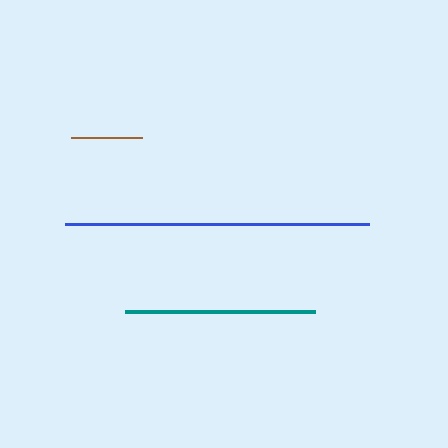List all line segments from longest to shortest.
From longest to shortest: blue, teal, brown.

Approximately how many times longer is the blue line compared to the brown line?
The blue line is approximately 4.3 times the length of the brown line.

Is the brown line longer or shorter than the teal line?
The teal line is longer than the brown line.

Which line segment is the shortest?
The brown line is the shortest at approximately 71 pixels.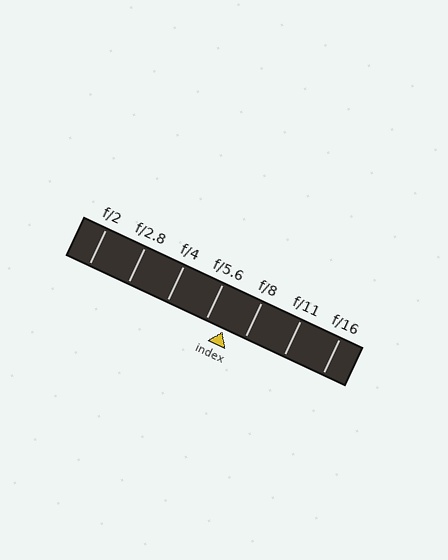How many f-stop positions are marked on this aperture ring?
There are 7 f-stop positions marked.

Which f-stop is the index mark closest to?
The index mark is closest to f/5.6.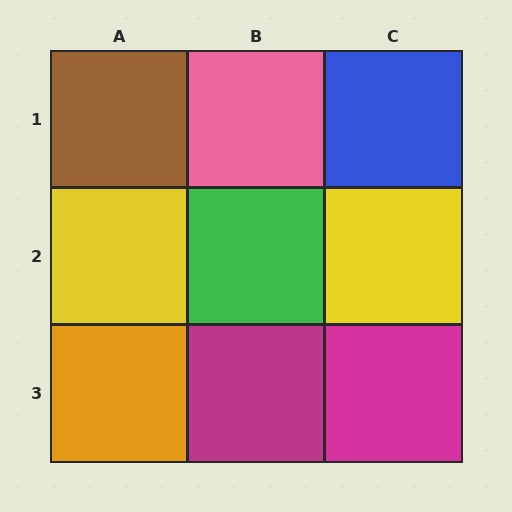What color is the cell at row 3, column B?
Magenta.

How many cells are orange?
1 cell is orange.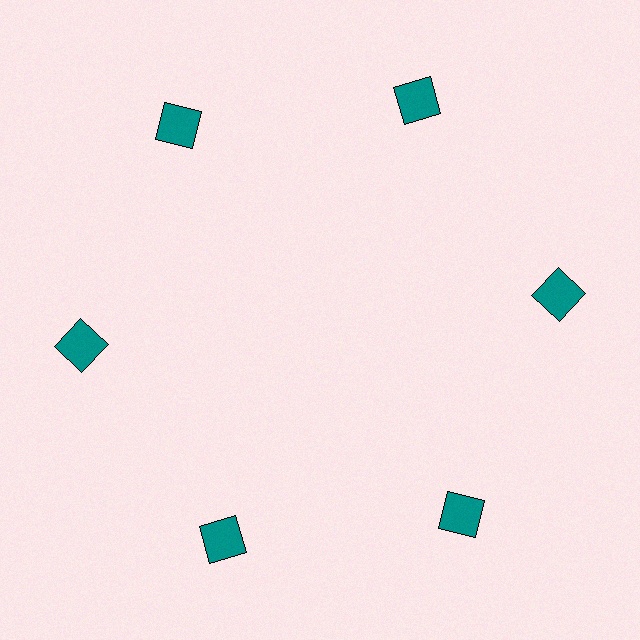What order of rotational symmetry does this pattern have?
This pattern has 6-fold rotational symmetry.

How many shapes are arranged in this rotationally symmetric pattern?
There are 6 shapes, arranged in 6 groups of 1.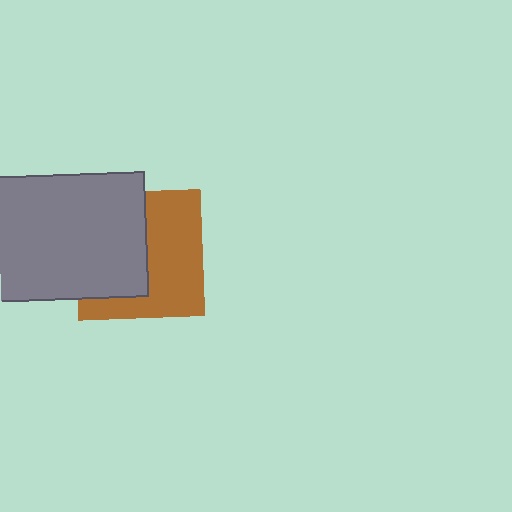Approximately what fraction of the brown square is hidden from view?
Roughly 47% of the brown square is hidden behind the gray rectangle.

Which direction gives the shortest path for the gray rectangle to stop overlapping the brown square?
Moving left gives the shortest separation.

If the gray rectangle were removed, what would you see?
You would see the complete brown square.